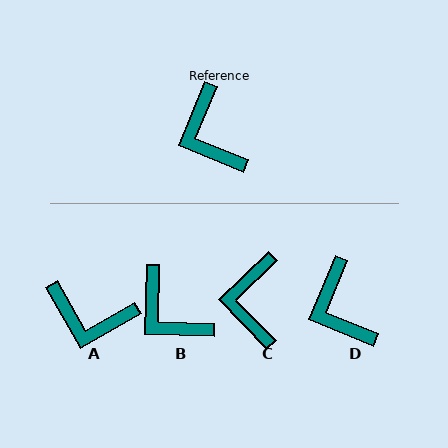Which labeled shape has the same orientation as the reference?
D.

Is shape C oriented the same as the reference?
No, it is off by about 24 degrees.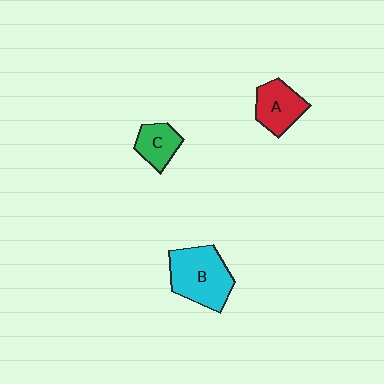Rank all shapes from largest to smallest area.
From largest to smallest: B (cyan), A (red), C (green).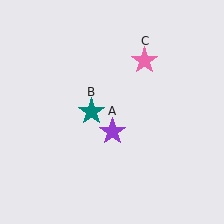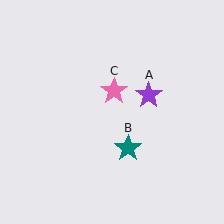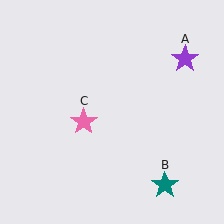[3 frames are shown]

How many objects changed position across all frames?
3 objects changed position: purple star (object A), teal star (object B), pink star (object C).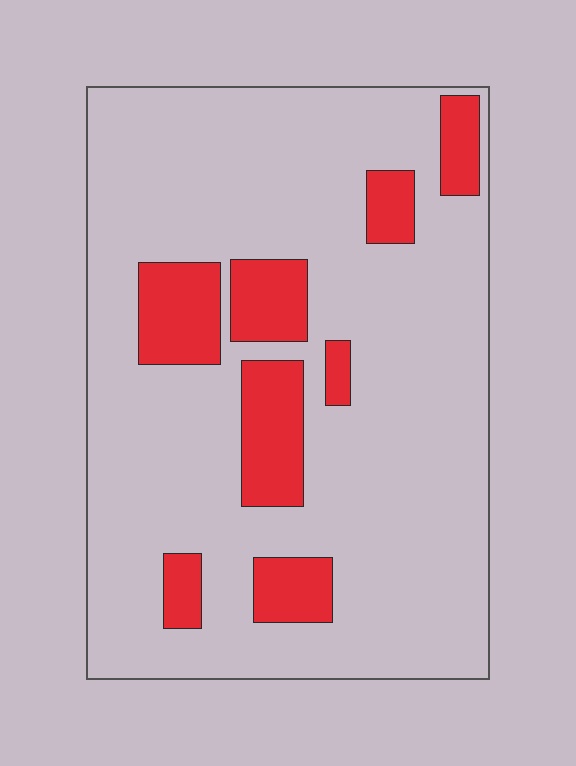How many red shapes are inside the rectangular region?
8.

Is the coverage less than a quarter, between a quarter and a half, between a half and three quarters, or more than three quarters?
Less than a quarter.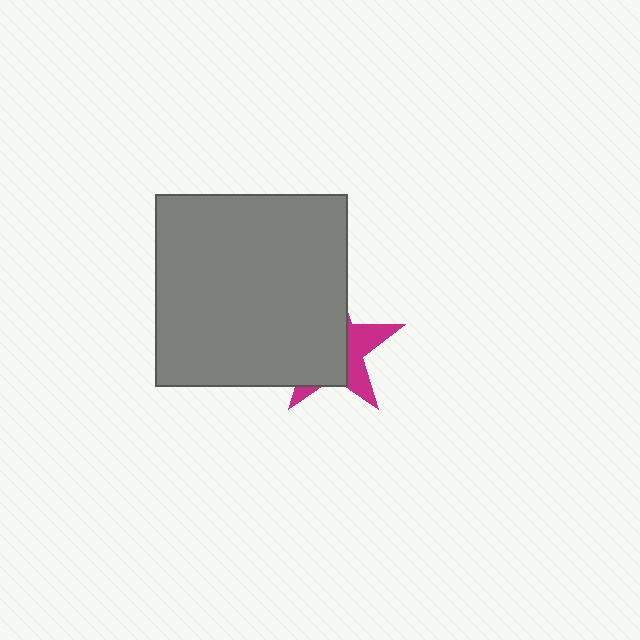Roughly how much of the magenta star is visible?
A small part of it is visible (roughly 36%).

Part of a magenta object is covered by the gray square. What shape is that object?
It is a star.